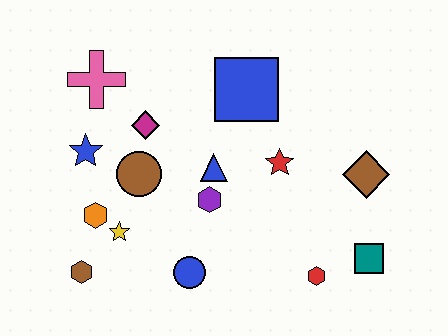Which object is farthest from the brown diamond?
The brown hexagon is farthest from the brown diamond.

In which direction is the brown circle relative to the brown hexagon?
The brown circle is above the brown hexagon.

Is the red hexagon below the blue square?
Yes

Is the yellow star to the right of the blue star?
Yes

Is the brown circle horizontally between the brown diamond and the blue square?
No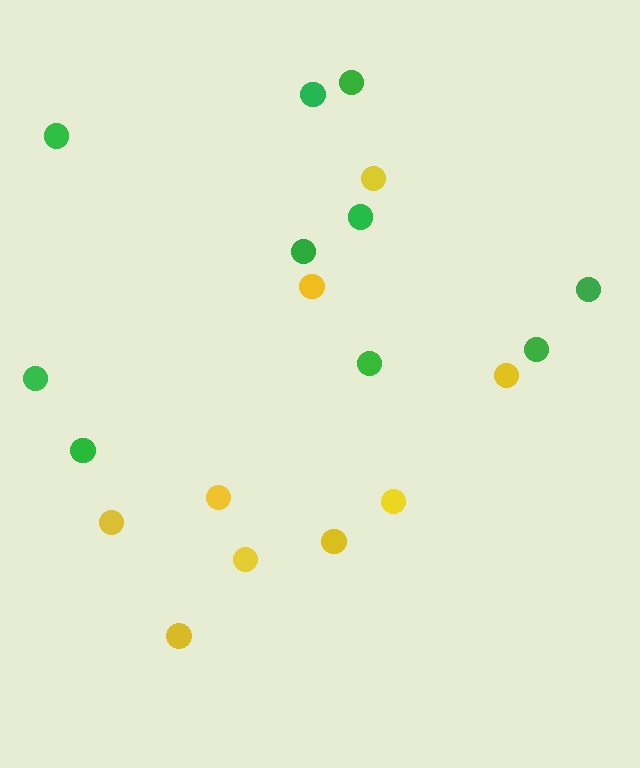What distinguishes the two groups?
There are 2 groups: one group of yellow circles (9) and one group of green circles (10).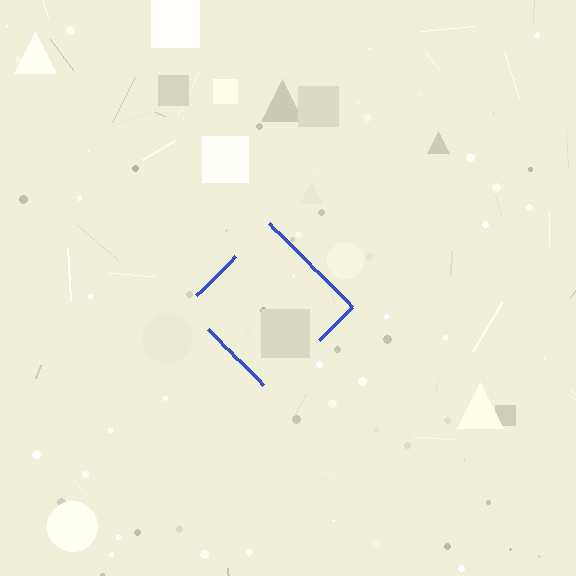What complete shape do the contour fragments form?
The contour fragments form a diamond.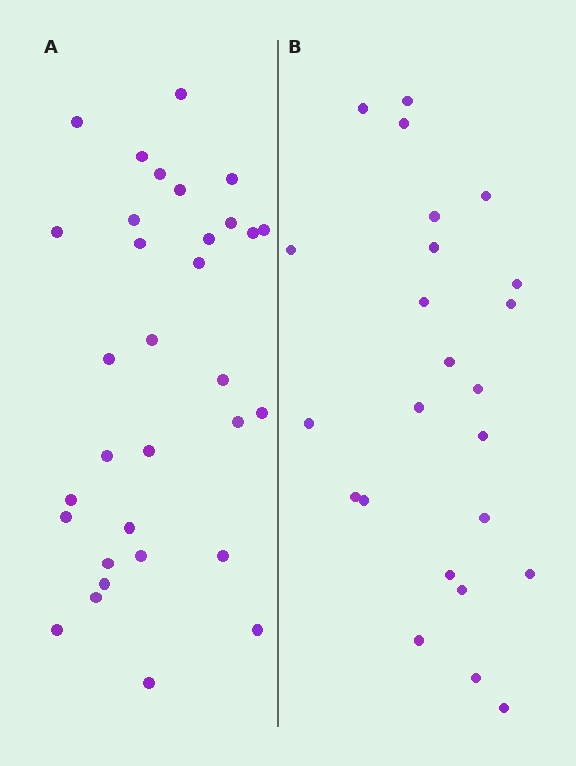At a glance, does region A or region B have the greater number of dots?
Region A (the left region) has more dots.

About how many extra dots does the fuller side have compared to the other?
Region A has roughly 8 or so more dots than region B.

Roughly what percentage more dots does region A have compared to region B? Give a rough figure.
About 35% more.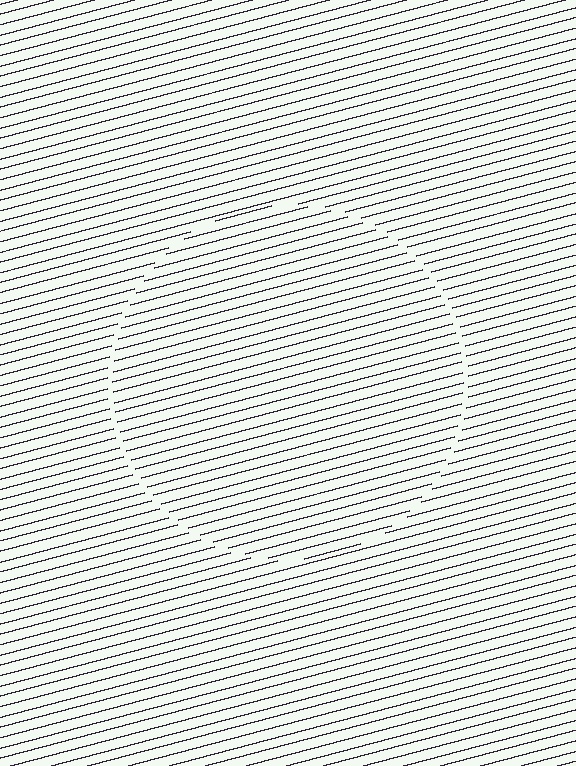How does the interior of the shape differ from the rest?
The interior of the shape contains the same grating, shifted by half a period — the contour is defined by the phase discontinuity where line-ends from the inner and outer gratings abut.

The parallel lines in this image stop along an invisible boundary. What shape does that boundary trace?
An illusory circle. The interior of the shape contains the same grating, shifted by half a period — the contour is defined by the phase discontinuity where line-ends from the inner and outer gratings abut.